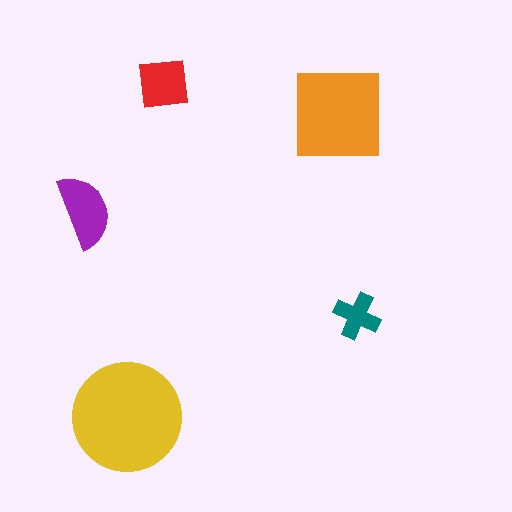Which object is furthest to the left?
The purple semicircle is leftmost.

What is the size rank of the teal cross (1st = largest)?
5th.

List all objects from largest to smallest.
The yellow circle, the orange square, the purple semicircle, the red square, the teal cross.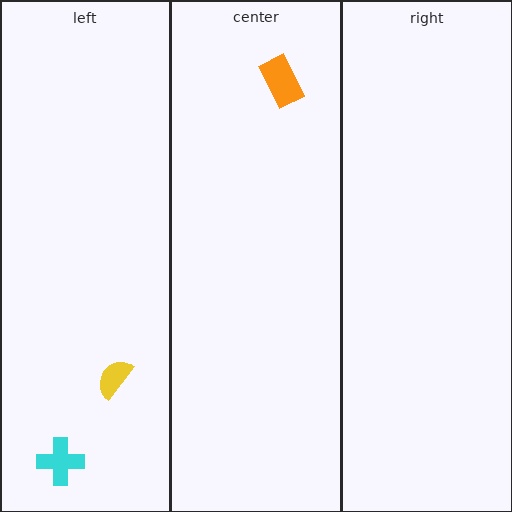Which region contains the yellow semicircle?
The left region.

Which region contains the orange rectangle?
The center region.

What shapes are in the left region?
The cyan cross, the yellow semicircle.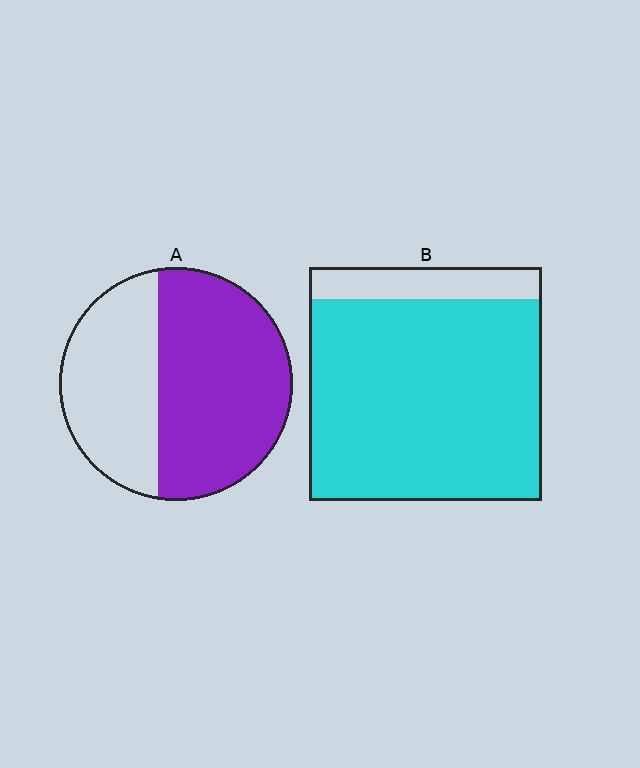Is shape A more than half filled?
Yes.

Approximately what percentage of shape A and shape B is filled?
A is approximately 60% and B is approximately 85%.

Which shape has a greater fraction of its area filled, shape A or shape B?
Shape B.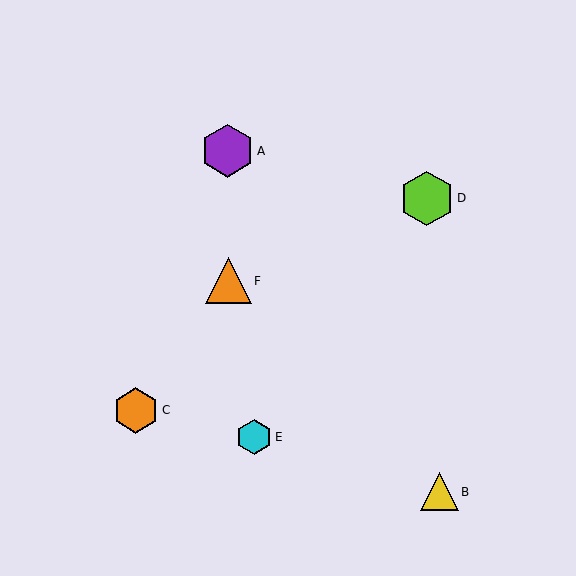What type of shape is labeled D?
Shape D is a lime hexagon.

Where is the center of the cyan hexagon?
The center of the cyan hexagon is at (254, 437).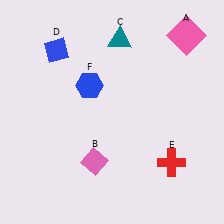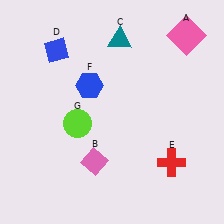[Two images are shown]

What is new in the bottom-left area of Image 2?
A lime circle (G) was added in the bottom-left area of Image 2.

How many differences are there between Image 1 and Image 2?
There is 1 difference between the two images.